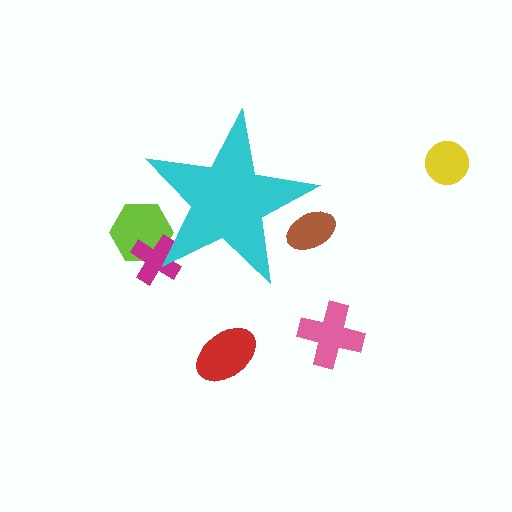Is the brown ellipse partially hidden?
Yes, the brown ellipse is partially hidden behind the cyan star.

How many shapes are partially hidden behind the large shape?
3 shapes are partially hidden.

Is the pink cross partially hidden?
No, the pink cross is fully visible.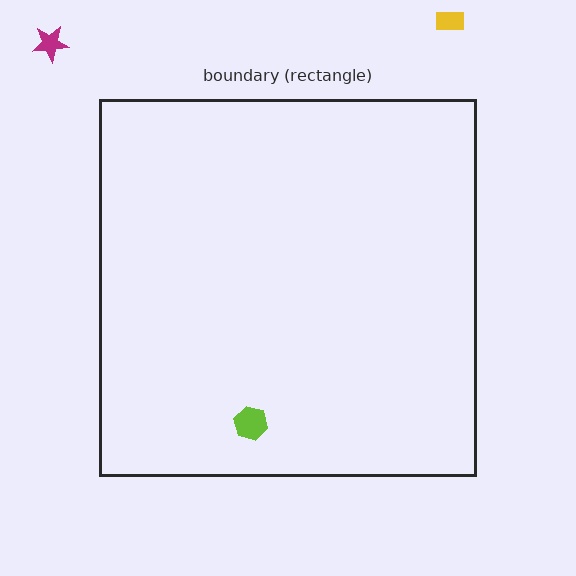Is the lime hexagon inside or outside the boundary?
Inside.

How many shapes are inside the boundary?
1 inside, 2 outside.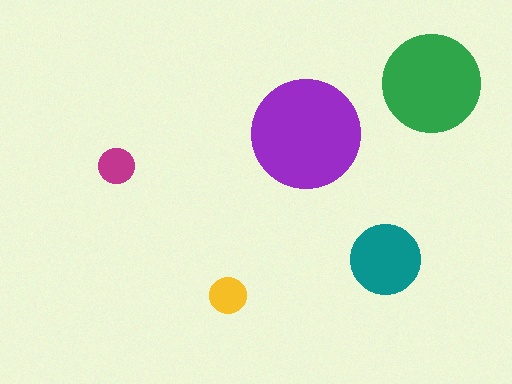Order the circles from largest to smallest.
the purple one, the green one, the teal one, the yellow one, the magenta one.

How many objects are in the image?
There are 5 objects in the image.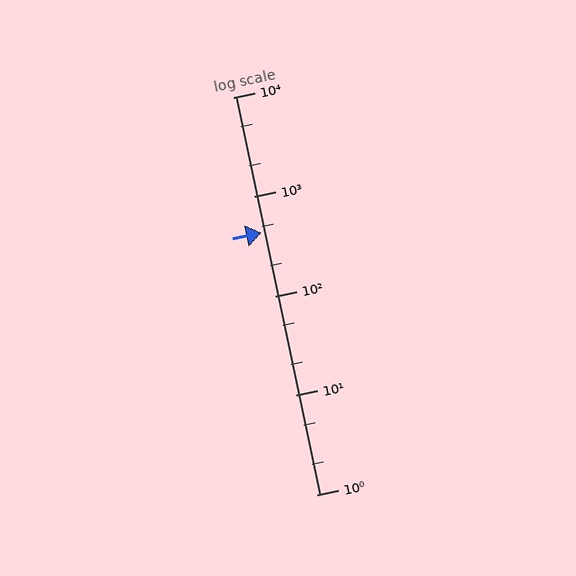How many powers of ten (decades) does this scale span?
The scale spans 4 decades, from 1 to 10000.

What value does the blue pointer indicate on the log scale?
The pointer indicates approximately 430.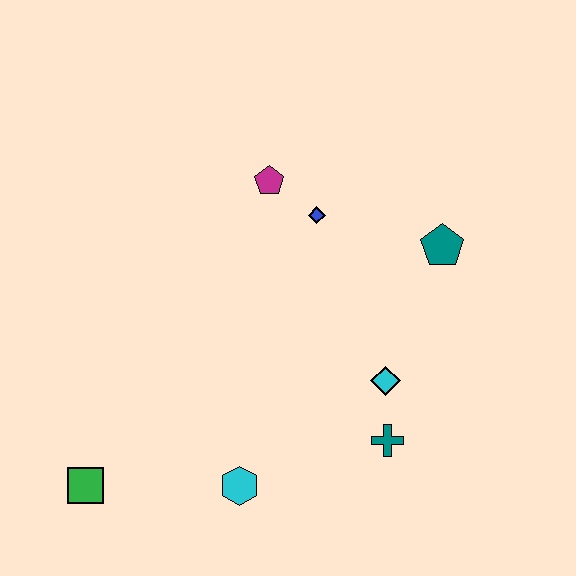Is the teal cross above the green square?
Yes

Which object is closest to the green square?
The cyan hexagon is closest to the green square.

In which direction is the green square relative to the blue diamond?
The green square is below the blue diamond.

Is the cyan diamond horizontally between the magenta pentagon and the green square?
No